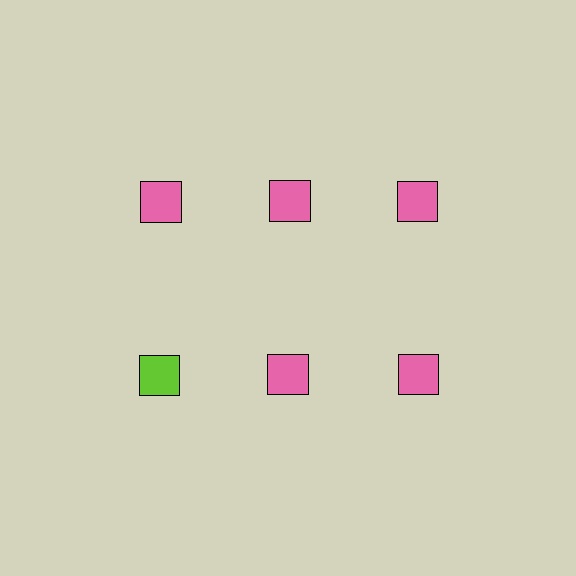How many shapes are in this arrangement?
There are 6 shapes arranged in a grid pattern.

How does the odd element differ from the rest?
It has a different color: lime instead of pink.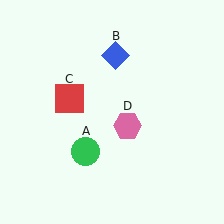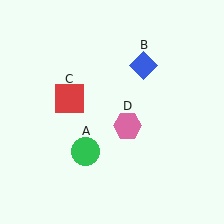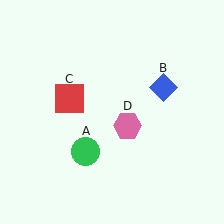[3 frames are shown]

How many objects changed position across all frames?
1 object changed position: blue diamond (object B).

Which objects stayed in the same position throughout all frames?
Green circle (object A) and red square (object C) and pink hexagon (object D) remained stationary.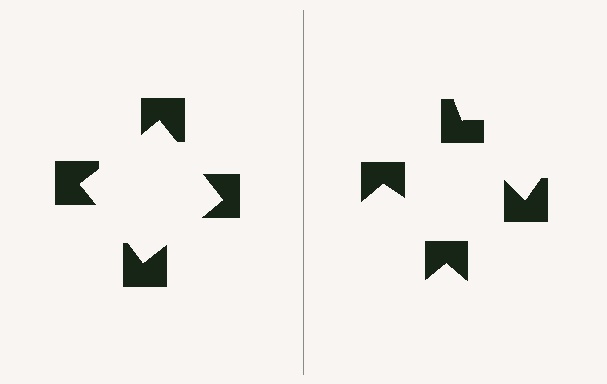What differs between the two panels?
The notched squares are positioned identically on both sides; only the wedge orientations differ. On the left they align to a square; on the right they are misaligned.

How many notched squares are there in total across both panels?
8 — 4 on each side.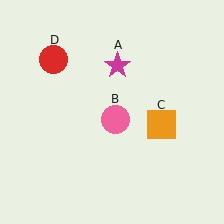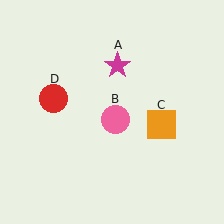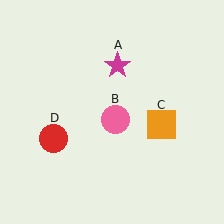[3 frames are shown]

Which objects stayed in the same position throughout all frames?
Magenta star (object A) and pink circle (object B) and orange square (object C) remained stationary.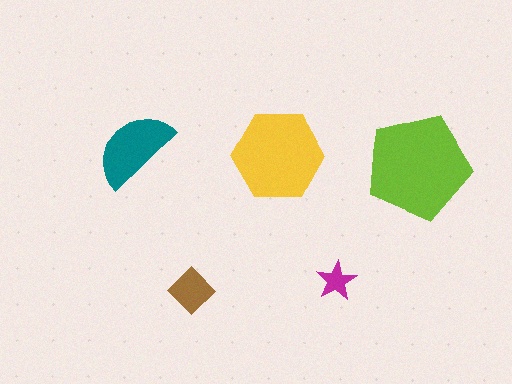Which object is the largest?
The lime pentagon.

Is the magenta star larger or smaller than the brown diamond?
Smaller.